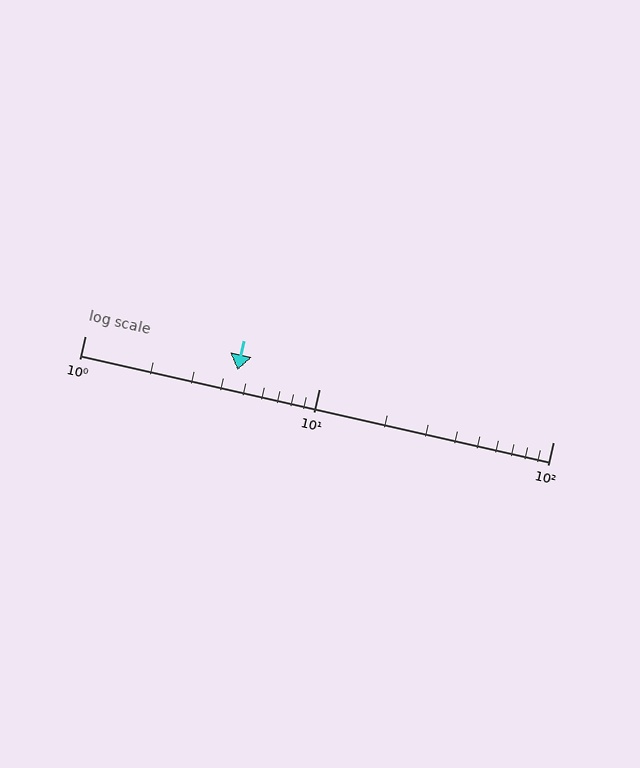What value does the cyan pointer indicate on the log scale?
The pointer indicates approximately 4.5.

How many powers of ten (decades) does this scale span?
The scale spans 2 decades, from 1 to 100.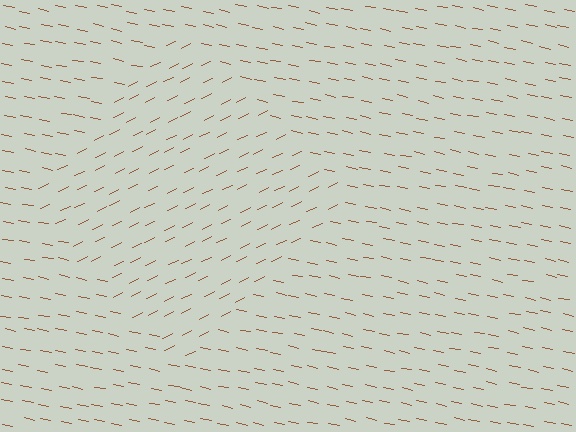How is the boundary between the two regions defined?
The boundary is defined purely by a change in line orientation (approximately 38 degrees difference). All lines are the same color and thickness.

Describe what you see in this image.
The image is filled with small brown line segments. A diamond region in the image has lines oriented differently from the surrounding lines, creating a visible texture boundary.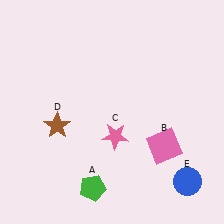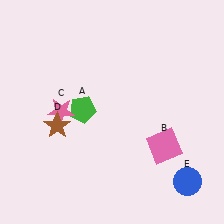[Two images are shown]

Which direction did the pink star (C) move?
The pink star (C) moved left.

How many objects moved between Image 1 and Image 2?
2 objects moved between the two images.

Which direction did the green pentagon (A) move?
The green pentagon (A) moved up.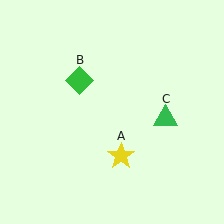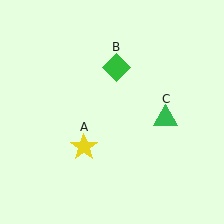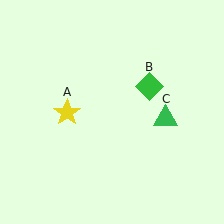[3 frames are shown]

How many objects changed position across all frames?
2 objects changed position: yellow star (object A), green diamond (object B).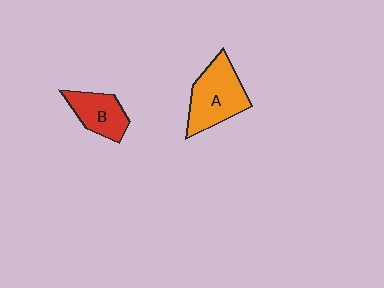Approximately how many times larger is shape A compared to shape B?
Approximately 1.5 times.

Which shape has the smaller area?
Shape B (red).